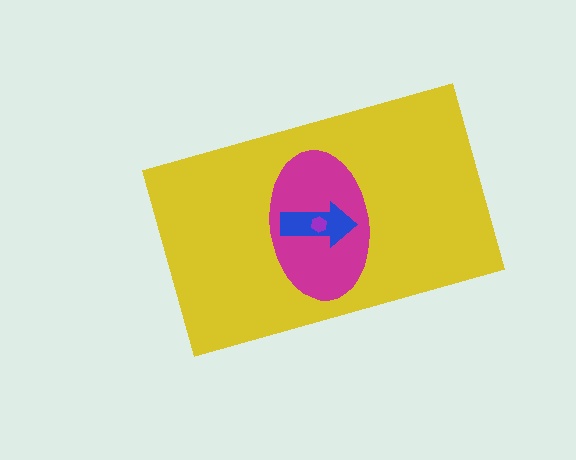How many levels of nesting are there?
4.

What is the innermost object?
The purple hexagon.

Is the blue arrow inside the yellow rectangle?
Yes.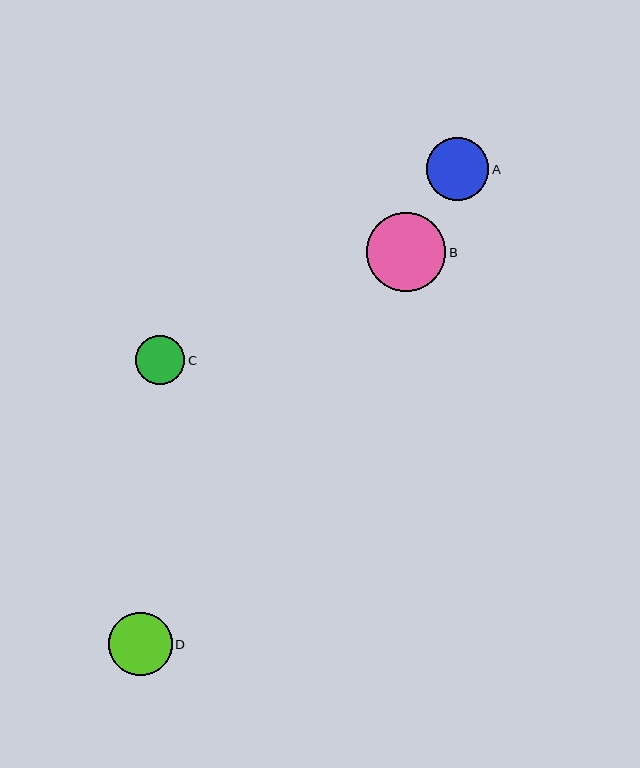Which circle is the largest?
Circle B is the largest with a size of approximately 79 pixels.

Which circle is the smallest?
Circle C is the smallest with a size of approximately 49 pixels.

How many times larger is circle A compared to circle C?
Circle A is approximately 1.3 times the size of circle C.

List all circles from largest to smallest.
From largest to smallest: B, D, A, C.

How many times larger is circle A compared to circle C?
Circle A is approximately 1.3 times the size of circle C.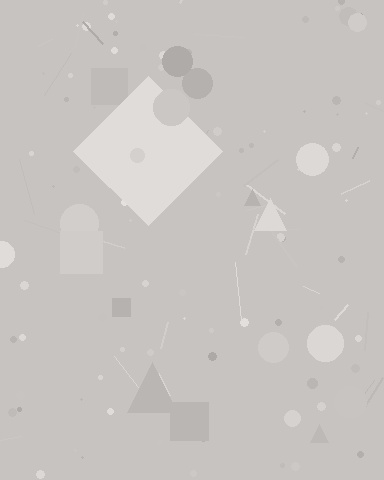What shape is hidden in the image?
A diamond is hidden in the image.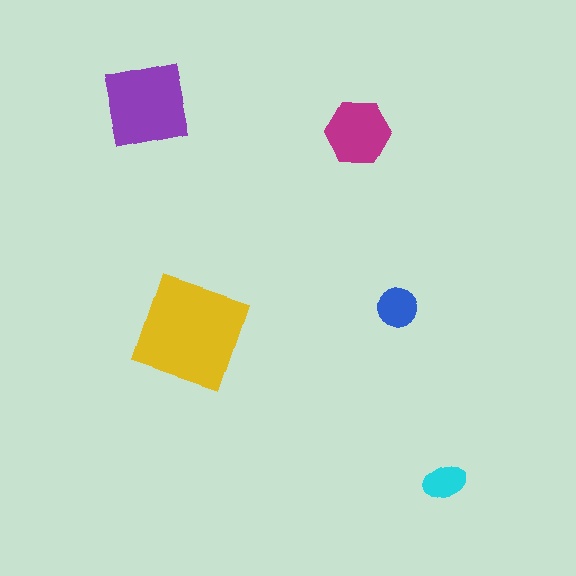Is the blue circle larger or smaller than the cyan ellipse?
Larger.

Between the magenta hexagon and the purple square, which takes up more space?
The purple square.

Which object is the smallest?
The cyan ellipse.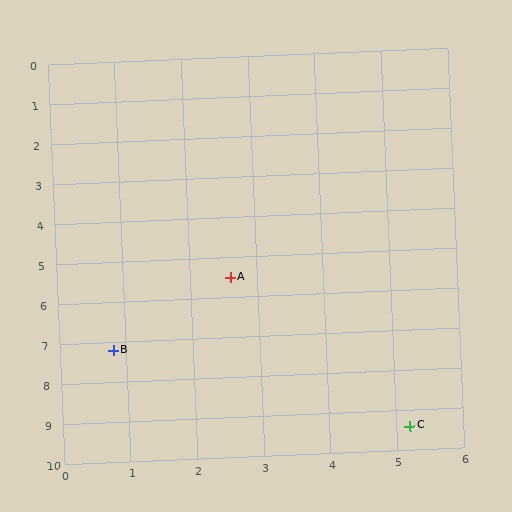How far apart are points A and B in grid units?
Points A and B are about 2.5 grid units apart.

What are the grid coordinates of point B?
Point B is at approximately (0.8, 7.2).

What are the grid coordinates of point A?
Point A is at approximately (2.6, 5.5).